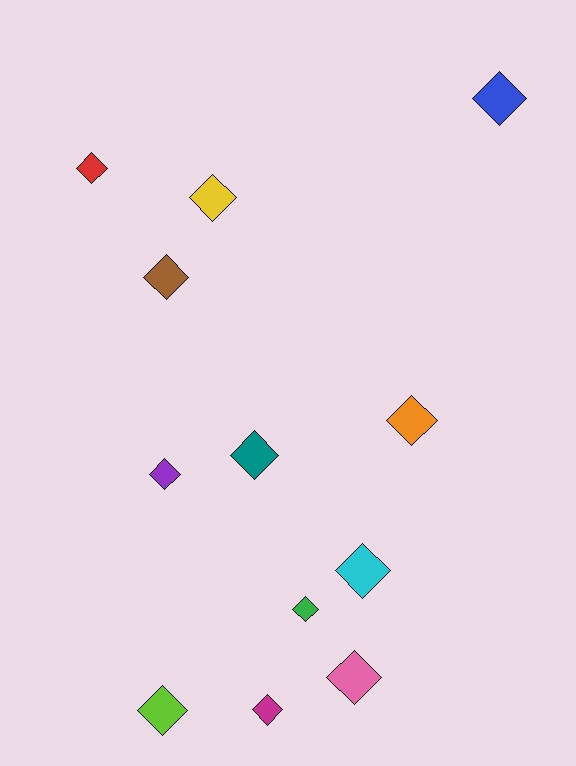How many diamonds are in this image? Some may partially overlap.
There are 12 diamonds.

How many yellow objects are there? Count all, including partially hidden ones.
There is 1 yellow object.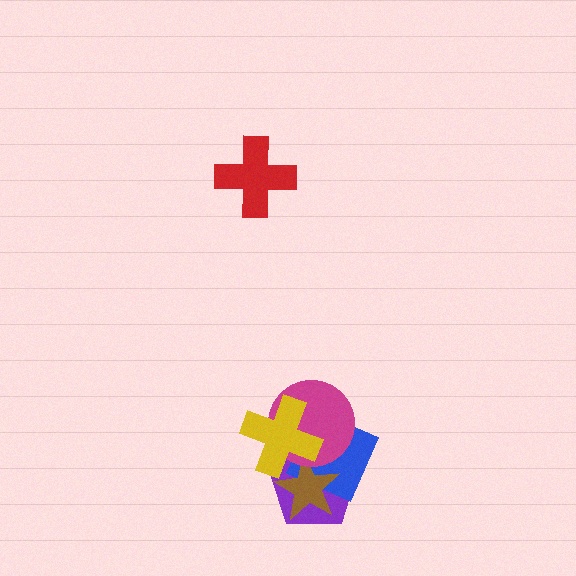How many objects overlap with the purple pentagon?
4 objects overlap with the purple pentagon.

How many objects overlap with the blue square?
4 objects overlap with the blue square.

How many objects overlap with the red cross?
0 objects overlap with the red cross.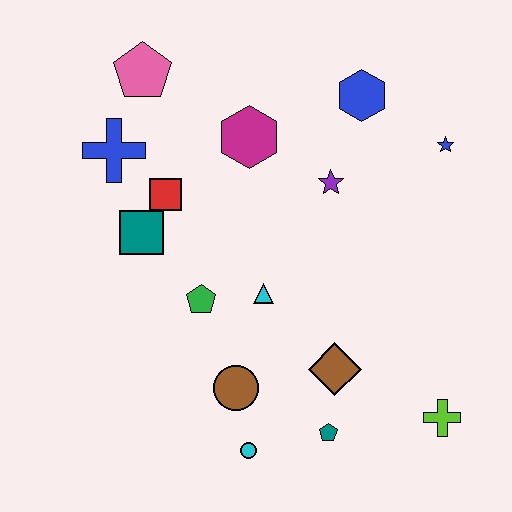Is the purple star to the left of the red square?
No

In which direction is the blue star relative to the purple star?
The blue star is to the right of the purple star.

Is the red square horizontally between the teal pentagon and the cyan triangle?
No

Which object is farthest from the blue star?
The cyan circle is farthest from the blue star.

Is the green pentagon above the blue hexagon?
No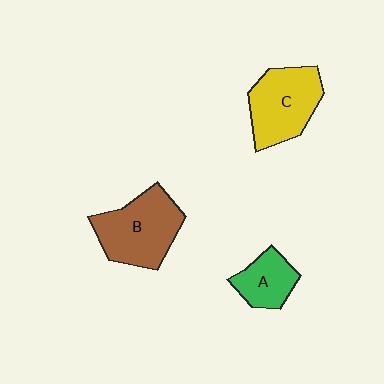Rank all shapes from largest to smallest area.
From largest to smallest: B (brown), C (yellow), A (green).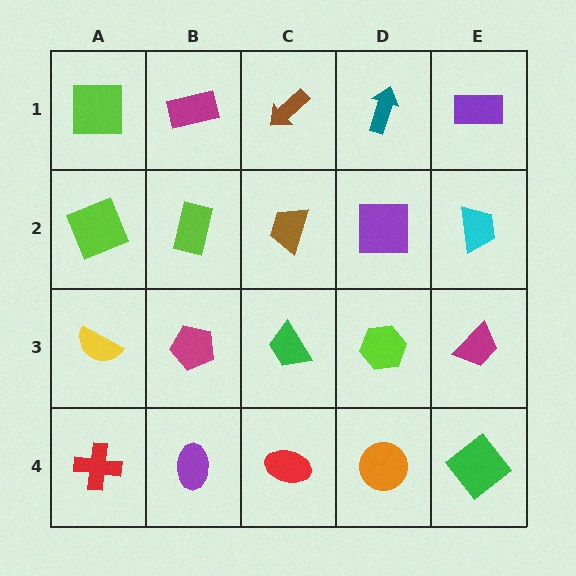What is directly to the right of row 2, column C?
A purple square.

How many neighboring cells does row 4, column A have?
2.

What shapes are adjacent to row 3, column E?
A cyan trapezoid (row 2, column E), a green diamond (row 4, column E), a lime hexagon (row 3, column D).